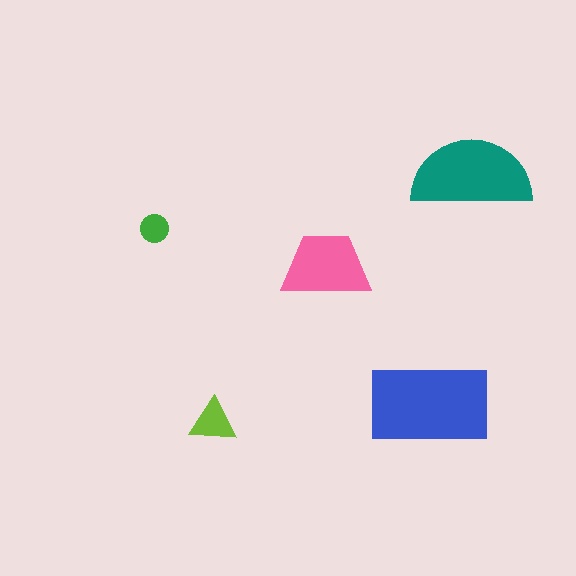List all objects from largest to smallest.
The blue rectangle, the teal semicircle, the pink trapezoid, the lime triangle, the green circle.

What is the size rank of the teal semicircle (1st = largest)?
2nd.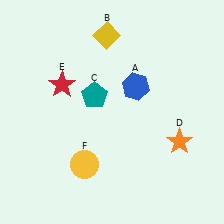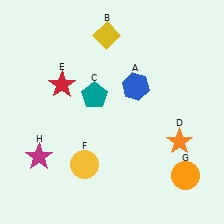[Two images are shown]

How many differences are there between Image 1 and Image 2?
There are 2 differences between the two images.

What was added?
An orange circle (G), a magenta star (H) were added in Image 2.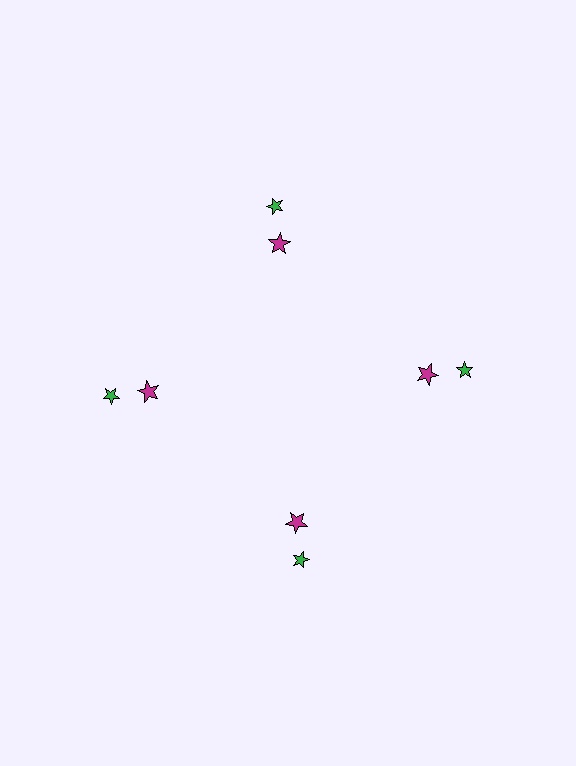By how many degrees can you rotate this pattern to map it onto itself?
The pattern maps onto itself every 90 degrees of rotation.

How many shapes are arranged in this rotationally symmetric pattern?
There are 8 shapes, arranged in 4 groups of 2.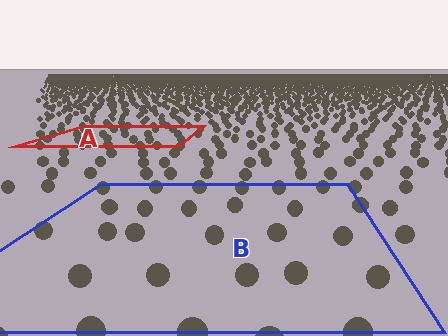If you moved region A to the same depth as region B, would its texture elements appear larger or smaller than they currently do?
They would appear larger. At a closer depth, the same texture elements are projected at a bigger on-screen size.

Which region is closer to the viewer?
Region B is closer. The texture elements there are larger and more spread out.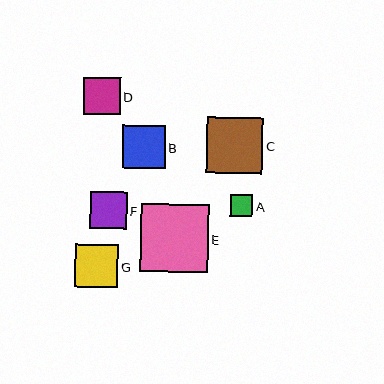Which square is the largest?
Square E is the largest with a size of approximately 68 pixels.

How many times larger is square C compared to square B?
Square C is approximately 1.3 times the size of square B.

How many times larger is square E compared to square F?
Square E is approximately 1.8 times the size of square F.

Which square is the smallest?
Square A is the smallest with a size of approximately 22 pixels.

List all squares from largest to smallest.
From largest to smallest: E, C, G, B, F, D, A.